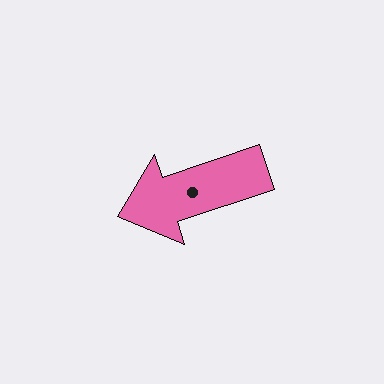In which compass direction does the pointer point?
West.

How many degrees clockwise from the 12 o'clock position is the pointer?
Approximately 252 degrees.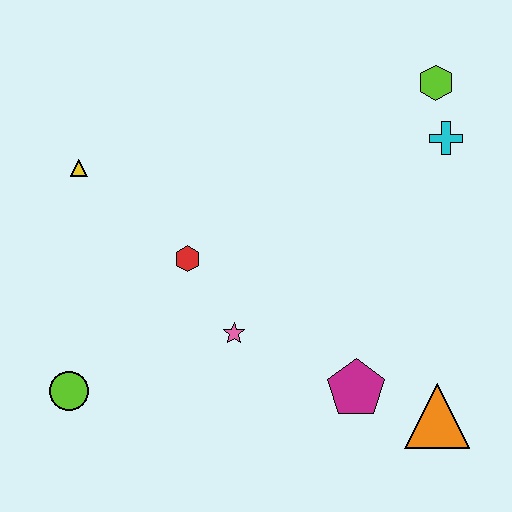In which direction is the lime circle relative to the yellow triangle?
The lime circle is below the yellow triangle.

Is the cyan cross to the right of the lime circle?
Yes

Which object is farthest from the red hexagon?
The lime hexagon is farthest from the red hexagon.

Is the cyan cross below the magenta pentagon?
No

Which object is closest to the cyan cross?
The lime hexagon is closest to the cyan cross.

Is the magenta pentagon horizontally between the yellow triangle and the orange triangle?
Yes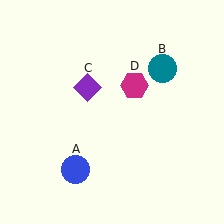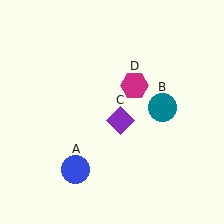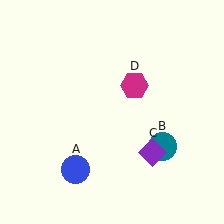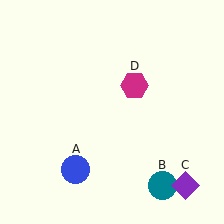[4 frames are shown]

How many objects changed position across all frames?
2 objects changed position: teal circle (object B), purple diamond (object C).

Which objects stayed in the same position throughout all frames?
Blue circle (object A) and magenta hexagon (object D) remained stationary.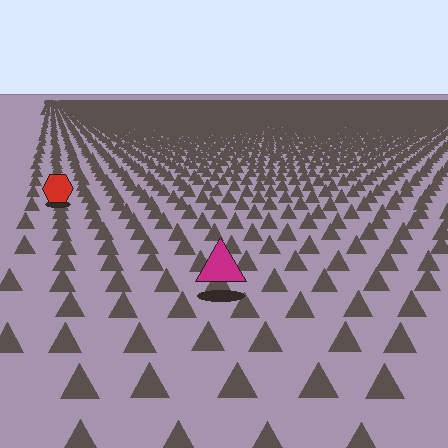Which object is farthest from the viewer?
The red hexagon is farthest from the viewer. It appears smaller and the ground texture around it is denser.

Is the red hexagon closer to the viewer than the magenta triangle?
No. The magenta triangle is closer — you can tell from the texture gradient: the ground texture is coarser near it.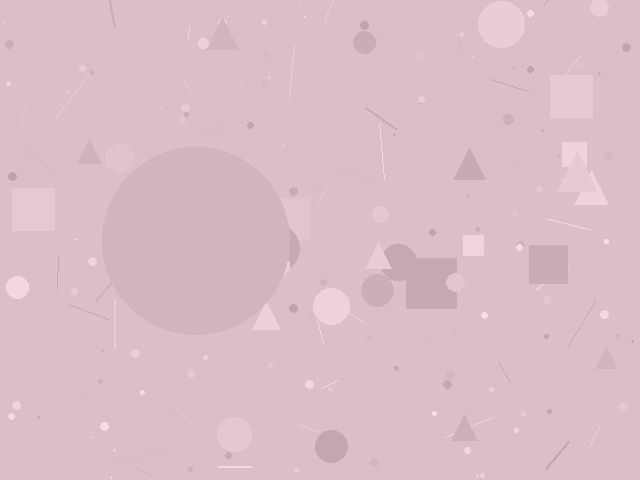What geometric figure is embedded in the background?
A circle is embedded in the background.